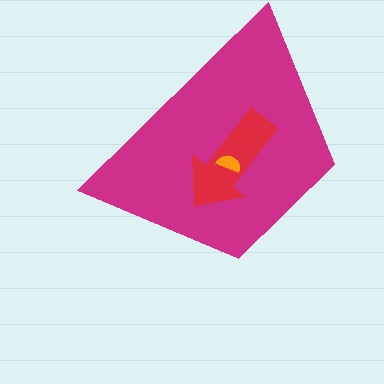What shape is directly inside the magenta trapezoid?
The red arrow.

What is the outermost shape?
The magenta trapezoid.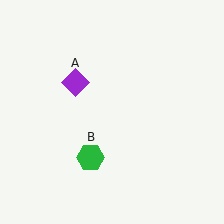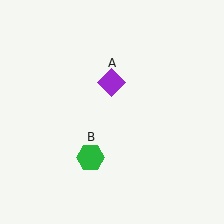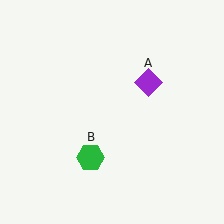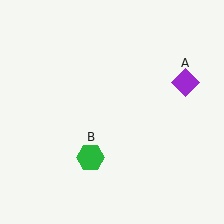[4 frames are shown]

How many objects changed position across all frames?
1 object changed position: purple diamond (object A).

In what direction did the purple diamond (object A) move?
The purple diamond (object A) moved right.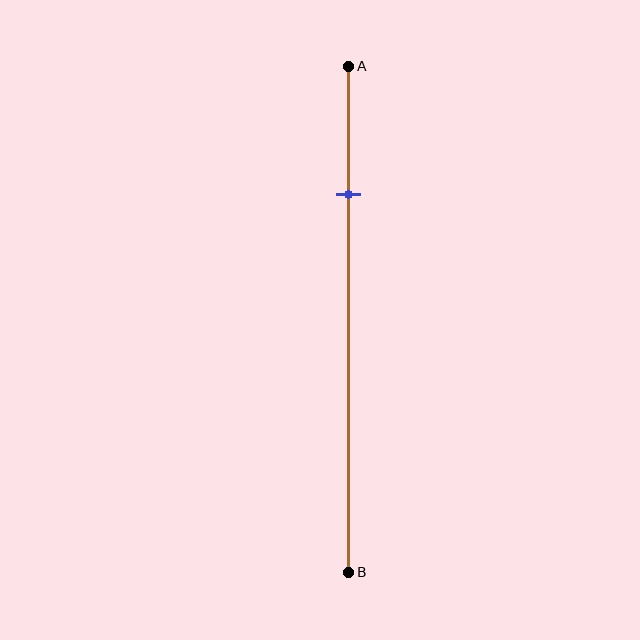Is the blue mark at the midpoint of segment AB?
No, the mark is at about 25% from A, not at the 50% midpoint.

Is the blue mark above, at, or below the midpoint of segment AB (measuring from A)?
The blue mark is above the midpoint of segment AB.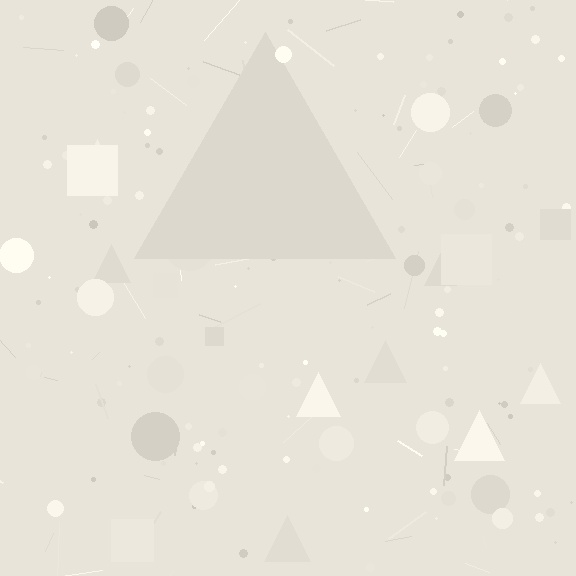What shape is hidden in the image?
A triangle is hidden in the image.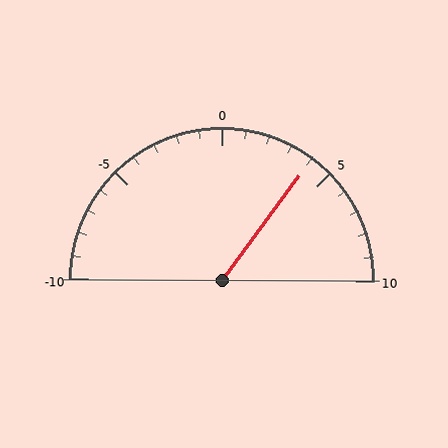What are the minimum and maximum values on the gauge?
The gauge ranges from -10 to 10.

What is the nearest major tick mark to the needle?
The nearest major tick mark is 5.